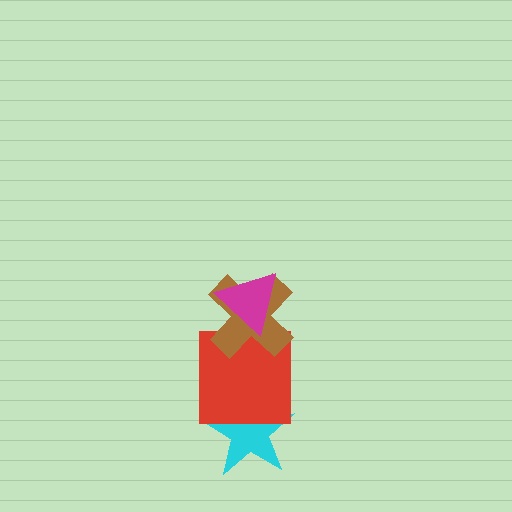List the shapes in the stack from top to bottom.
From top to bottom: the magenta triangle, the brown cross, the red square, the cyan star.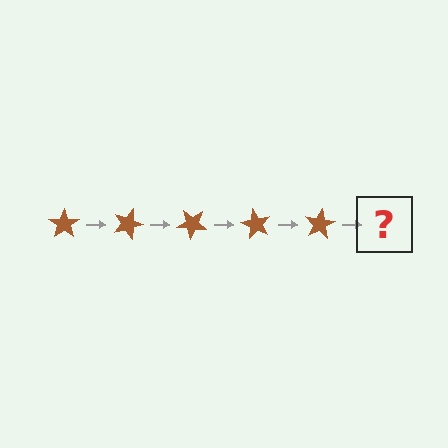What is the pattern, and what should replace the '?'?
The pattern is that the star rotates 20 degrees each step. The '?' should be a brown star rotated 100 degrees.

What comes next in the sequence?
The next element should be a brown star rotated 100 degrees.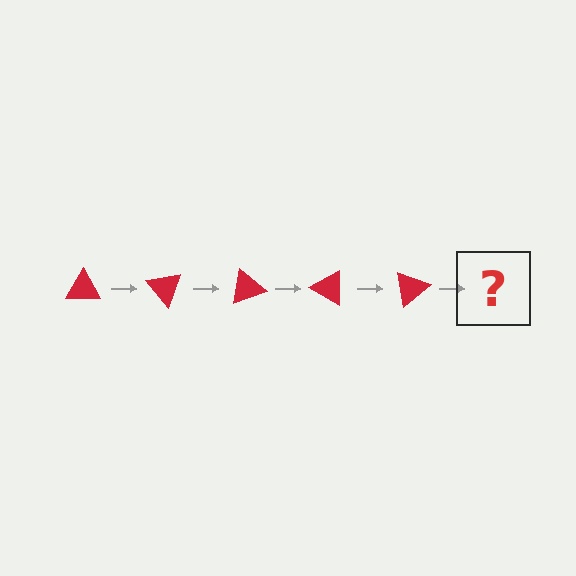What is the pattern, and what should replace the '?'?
The pattern is that the triangle rotates 50 degrees each step. The '?' should be a red triangle rotated 250 degrees.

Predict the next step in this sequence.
The next step is a red triangle rotated 250 degrees.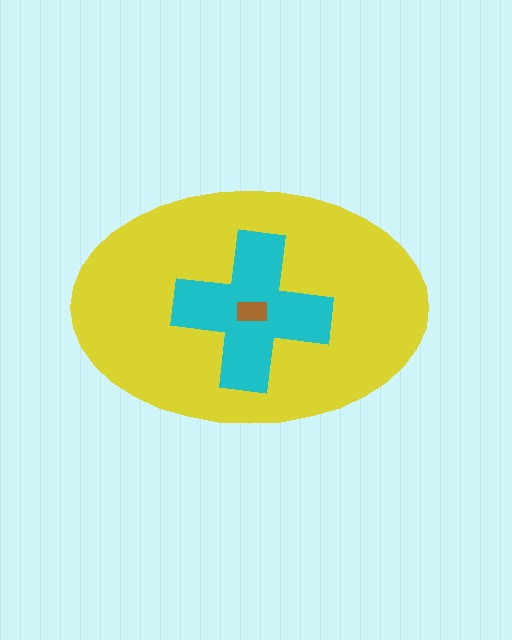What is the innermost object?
The brown rectangle.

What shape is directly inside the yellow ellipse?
The cyan cross.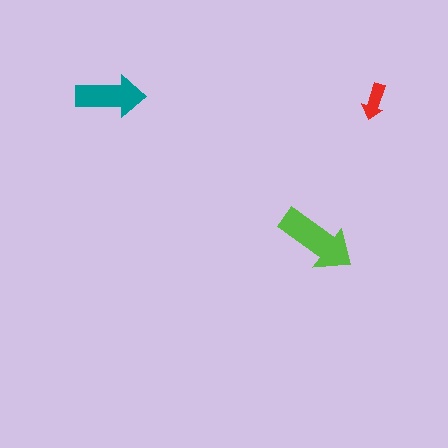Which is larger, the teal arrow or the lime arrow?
The lime one.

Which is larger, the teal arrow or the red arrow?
The teal one.